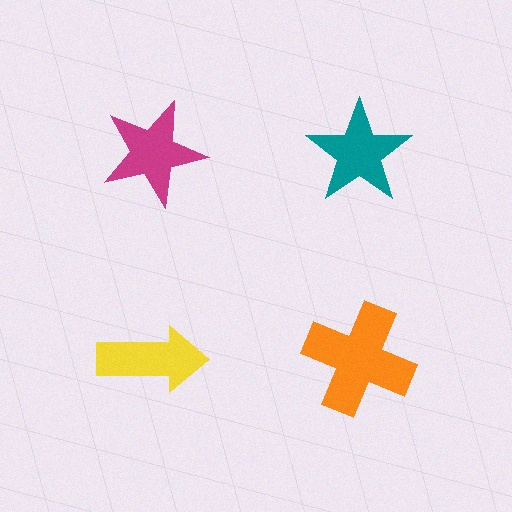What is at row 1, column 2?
A teal star.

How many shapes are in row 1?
2 shapes.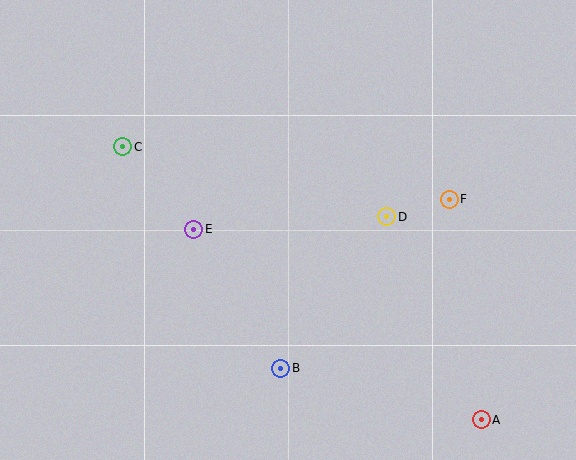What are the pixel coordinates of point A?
Point A is at (481, 420).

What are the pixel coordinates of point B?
Point B is at (281, 368).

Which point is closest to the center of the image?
Point E at (194, 229) is closest to the center.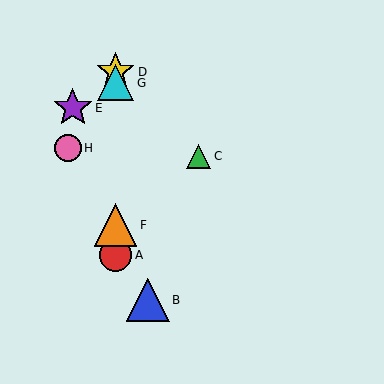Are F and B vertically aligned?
No, F is at x≈116 and B is at x≈148.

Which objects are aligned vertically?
Objects A, D, F, G are aligned vertically.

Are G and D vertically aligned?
Yes, both are at x≈116.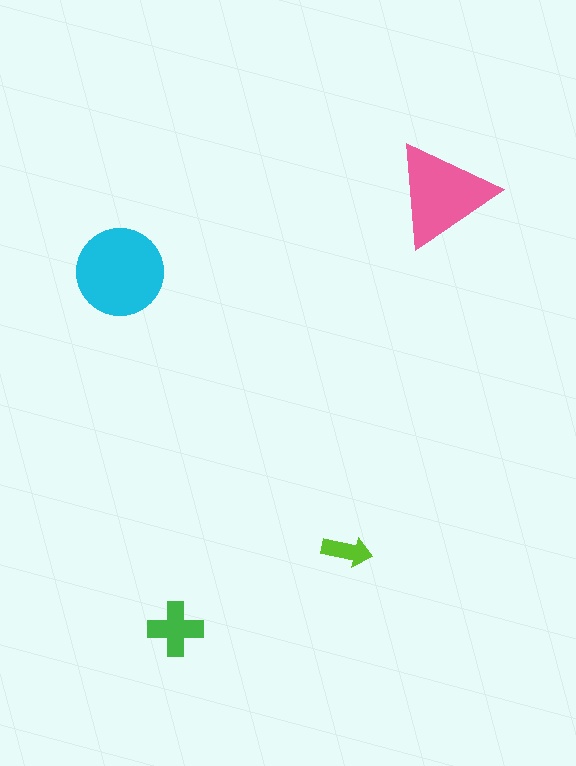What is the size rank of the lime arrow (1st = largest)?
4th.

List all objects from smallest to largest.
The lime arrow, the green cross, the pink triangle, the cyan circle.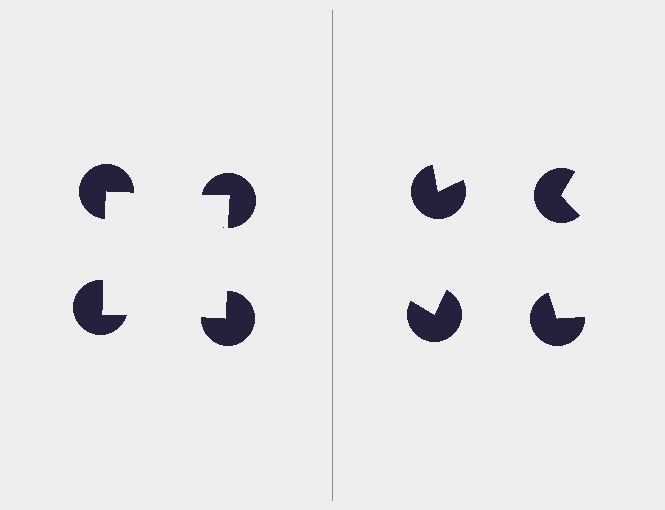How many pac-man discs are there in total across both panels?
8 — 4 on each side.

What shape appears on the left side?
An illusory square.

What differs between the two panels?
The pac-man discs are positioned identically on both sides; only the wedge orientations differ. On the left they align to a square; on the right they are misaligned.